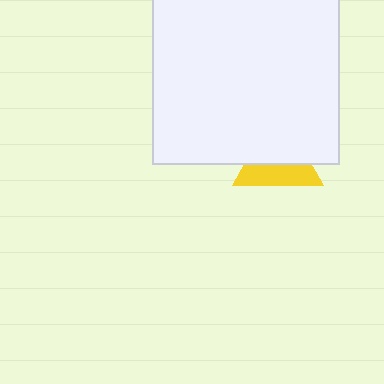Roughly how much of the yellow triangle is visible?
A small part of it is visible (roughly 43%).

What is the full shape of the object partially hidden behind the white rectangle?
The partially hidden object is a yellow triangle.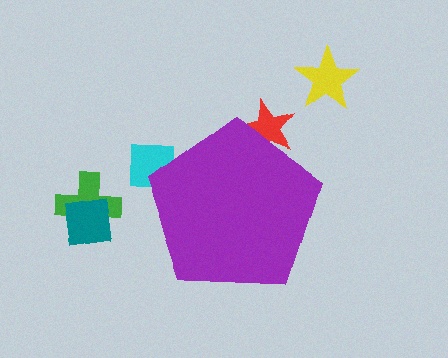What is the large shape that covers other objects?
A purple pentagon.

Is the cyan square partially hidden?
Yes, the cyan square is partially hidden behind the purple pentagon.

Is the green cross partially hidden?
No, the green cross is fully visible.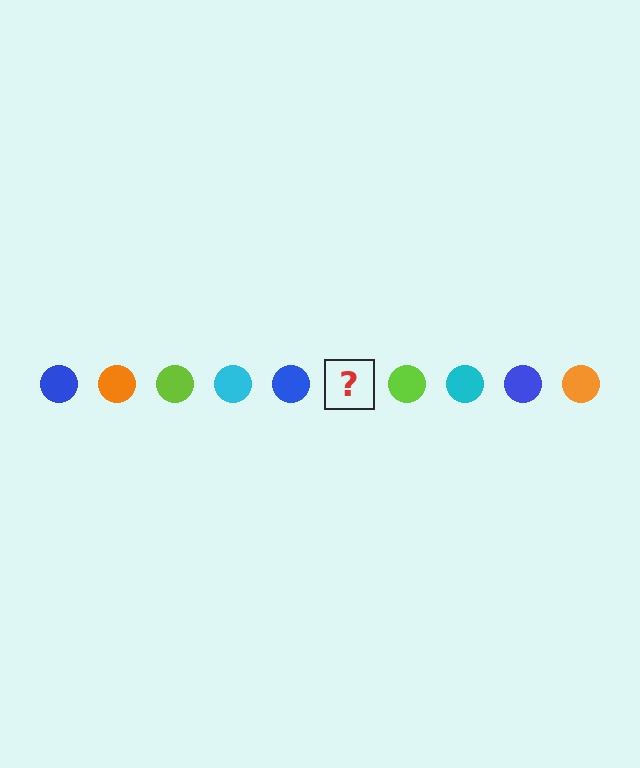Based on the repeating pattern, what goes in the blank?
The blank should be an orange circle.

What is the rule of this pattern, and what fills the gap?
The rule is that the pattern cycles through blue, orange, lime, cyan circles. The gap should be filled with an orange circle.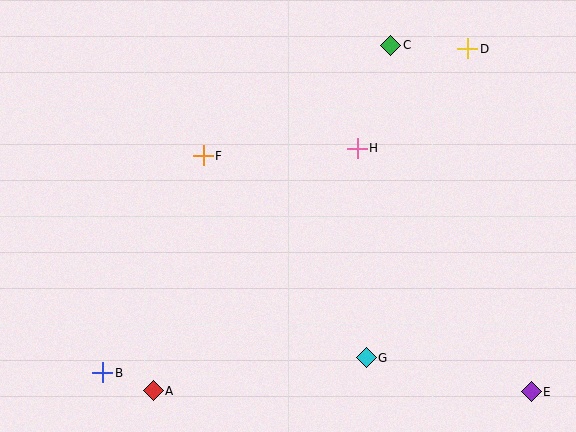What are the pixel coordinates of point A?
Point A is at (153, 391).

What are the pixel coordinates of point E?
Point E is at (531, 392).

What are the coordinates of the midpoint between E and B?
The midpoint between E and B is at (317, 382).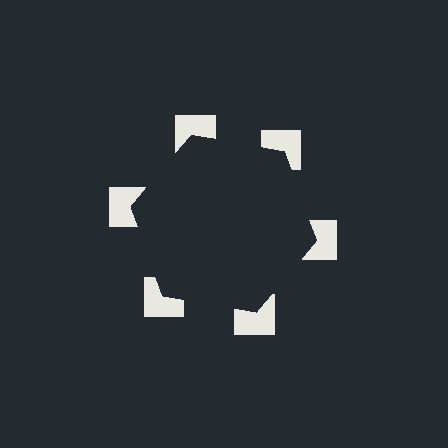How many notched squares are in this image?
There are 6 — one at each vertex of the illusory hexagon.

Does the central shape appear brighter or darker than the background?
It typically appears slightly darker than the background, even though no actual brightness change is drawn.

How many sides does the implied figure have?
6 sides.